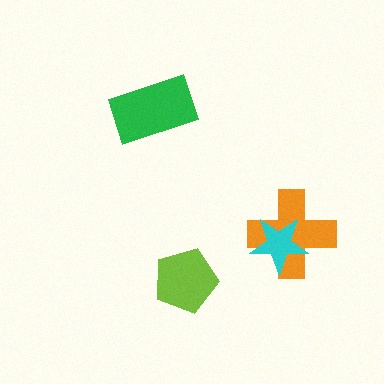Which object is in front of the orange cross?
The cyan star is in front of the orange cross.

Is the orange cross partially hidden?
Yes, it is partially covered by another shape.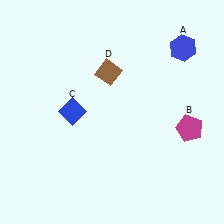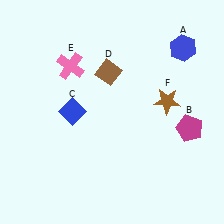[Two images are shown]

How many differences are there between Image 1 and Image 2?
There are 2 differences between the two images.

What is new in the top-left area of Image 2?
A pink cross (E) was added in the top-left area of Image 2.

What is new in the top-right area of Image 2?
A brown star (F) was added in the top-right area of Image 2.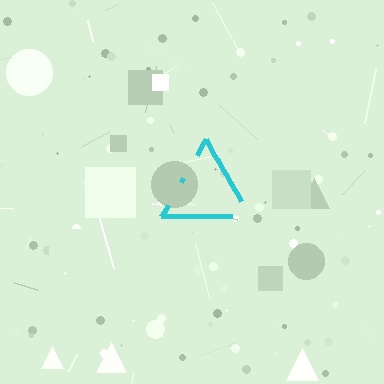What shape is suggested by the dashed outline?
The dashed outline suggests a triangle.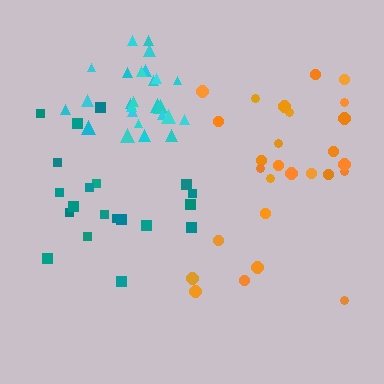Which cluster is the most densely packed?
Cyan.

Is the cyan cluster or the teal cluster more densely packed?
Cyan.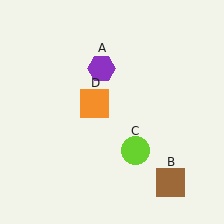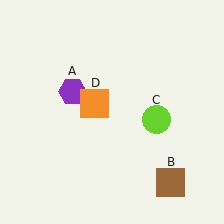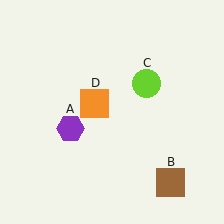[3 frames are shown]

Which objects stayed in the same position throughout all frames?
Brown square (object B) and orange square (object D) remained stationary.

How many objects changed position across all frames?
2 objects changed position: purple hexagon (object A), lime circle (object C).